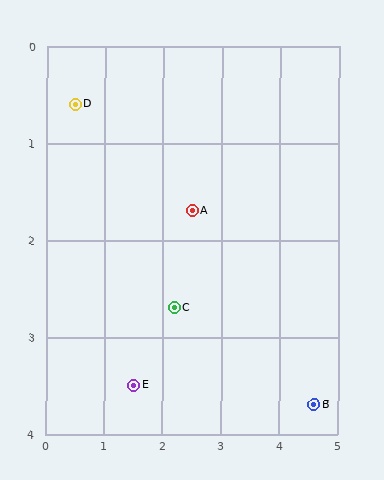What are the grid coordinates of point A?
Point A is at approximately (2.5, 1.7).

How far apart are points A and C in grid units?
Points A and C are about 1.0 grid units apart.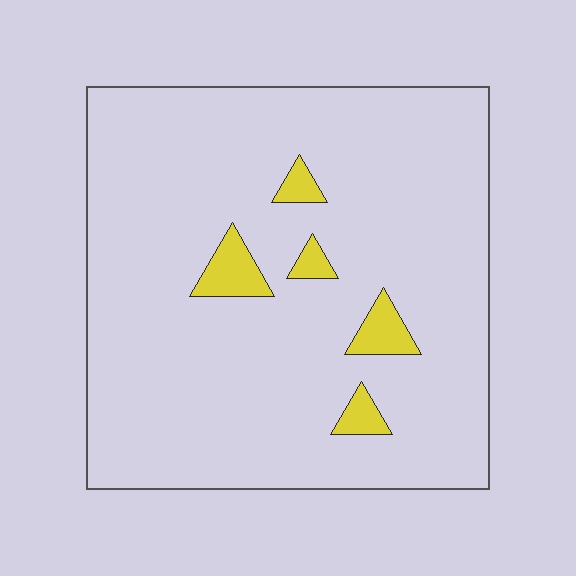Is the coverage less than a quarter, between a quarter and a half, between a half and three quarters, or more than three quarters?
Less than a quarter.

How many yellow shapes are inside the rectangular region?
5.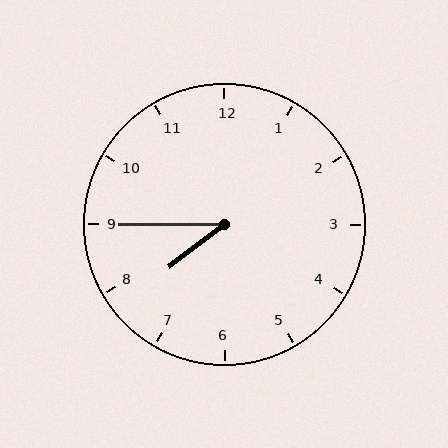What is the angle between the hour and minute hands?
Approximately 38 degrees.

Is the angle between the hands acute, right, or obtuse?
It is acute.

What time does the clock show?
7:45.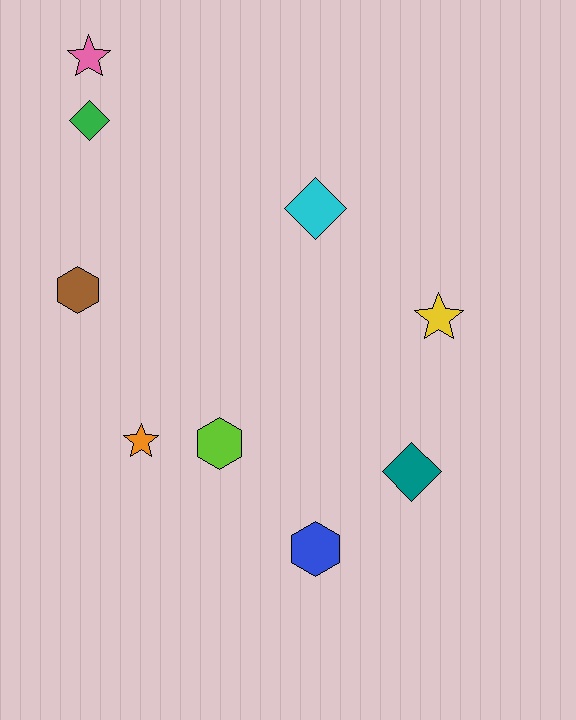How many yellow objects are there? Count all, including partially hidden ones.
There is 1 yellow object.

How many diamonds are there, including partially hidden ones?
There are 3 diamonds.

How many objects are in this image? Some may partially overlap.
There are 9 objects.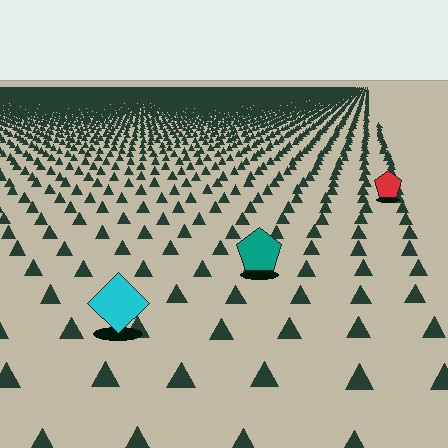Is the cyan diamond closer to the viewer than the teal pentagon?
Yes. The cyan diamond is closer — you can tell from the texture gradient: the ground texture is coarser near it.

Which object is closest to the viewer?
The cyan diamond is closest. The texture marks near it are larger and more spread out.